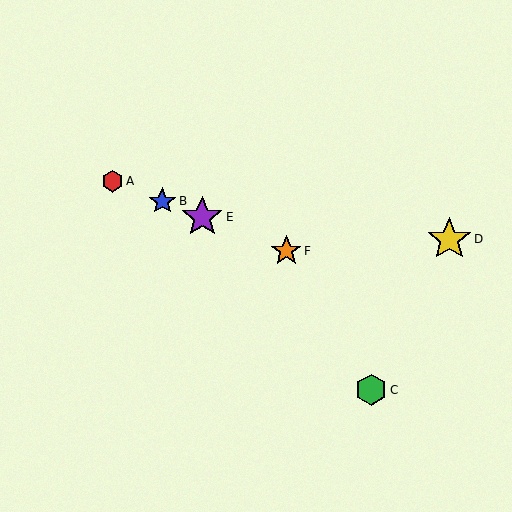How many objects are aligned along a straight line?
4 objects (A, B, E, F) are aligned along a straight line.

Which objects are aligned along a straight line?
Objects A, B, E, F are aligned along a straight line.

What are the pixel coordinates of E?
Object E is at (202, 217).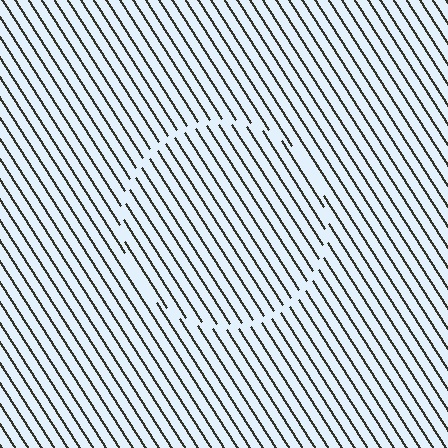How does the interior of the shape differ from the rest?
The interior of the shape contains the same grating, shifted by half a period — the contour is defined by the phase discontinuity where line-ends from the inner and outer gratings abut.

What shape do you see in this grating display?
An illusory circle. The interior of the shape contains the same grating, shifted by half a period — the contour is defined by the phase discontinuity where line-ends from the inner and outer gratings abut.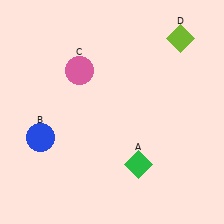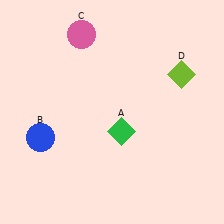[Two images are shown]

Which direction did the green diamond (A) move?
The green diamond (A) moved up.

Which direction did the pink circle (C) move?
The pink circle (C) moved up.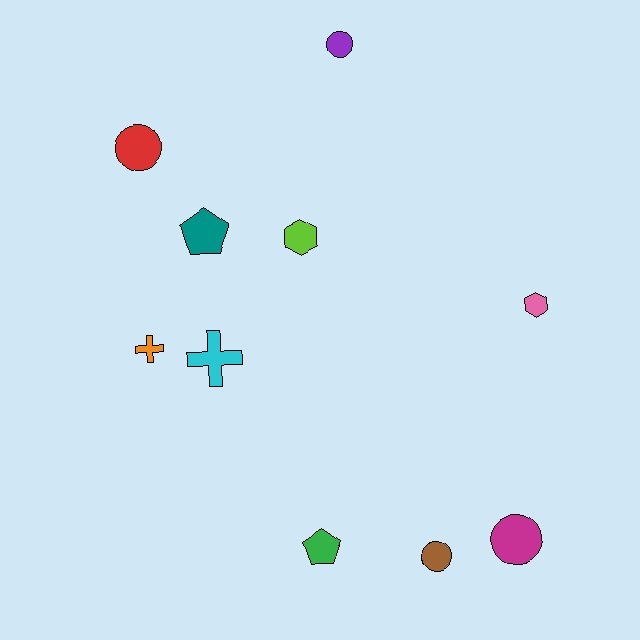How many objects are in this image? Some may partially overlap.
There are 10 objects.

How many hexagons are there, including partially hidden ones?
There are 2 hexagons.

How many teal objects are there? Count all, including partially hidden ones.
There is 1 teal object.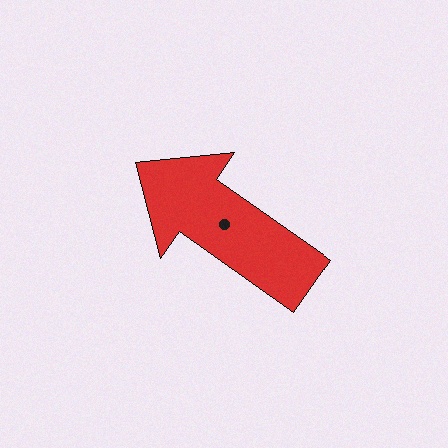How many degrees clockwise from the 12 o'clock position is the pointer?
Approximately 305 degrees.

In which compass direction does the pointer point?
Northwest.